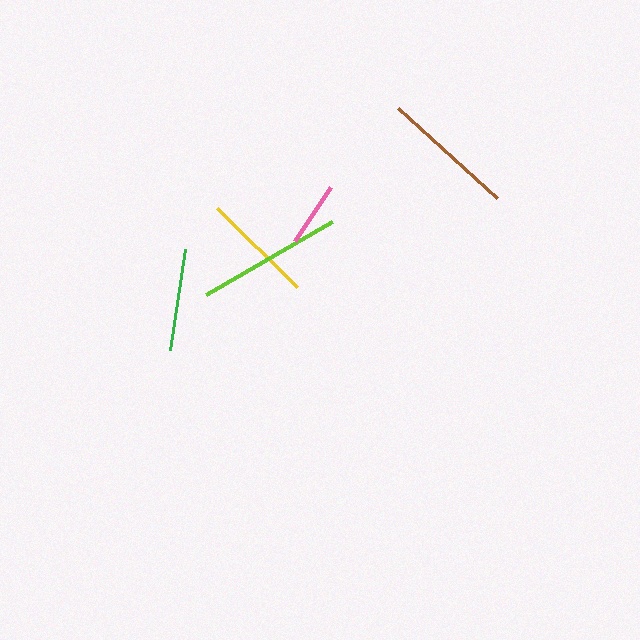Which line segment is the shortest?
The pink line is the shortest at approximately 65 pixels.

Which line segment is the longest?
The lime line is the longest at approximately 146 pixels.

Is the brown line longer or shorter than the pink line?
The brown line is longer than the pink line.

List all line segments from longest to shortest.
From longest to shortest: lime, brown, yellow, green, pink.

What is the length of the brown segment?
The brown segment is approximately 134 pixels long.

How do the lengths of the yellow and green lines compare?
The yellow and green lines are approximately the same length.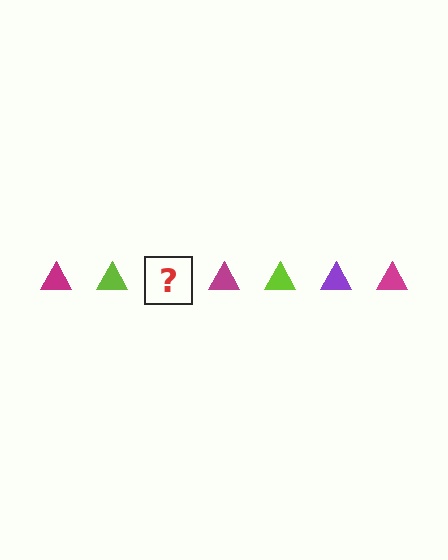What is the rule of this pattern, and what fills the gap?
The rule is that the pattern cycles through magenta, lime, purple triangles. The gap should be filled with a purple triangle.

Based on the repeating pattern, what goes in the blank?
The blank should be a purple triangle.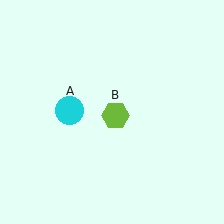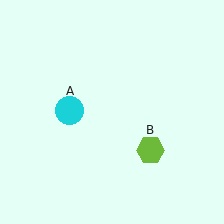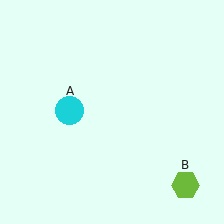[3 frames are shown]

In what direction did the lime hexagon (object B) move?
The lime hexagon (object B) moved down and to the right.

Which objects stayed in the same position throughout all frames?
Cyan circle (object A) remained stationary.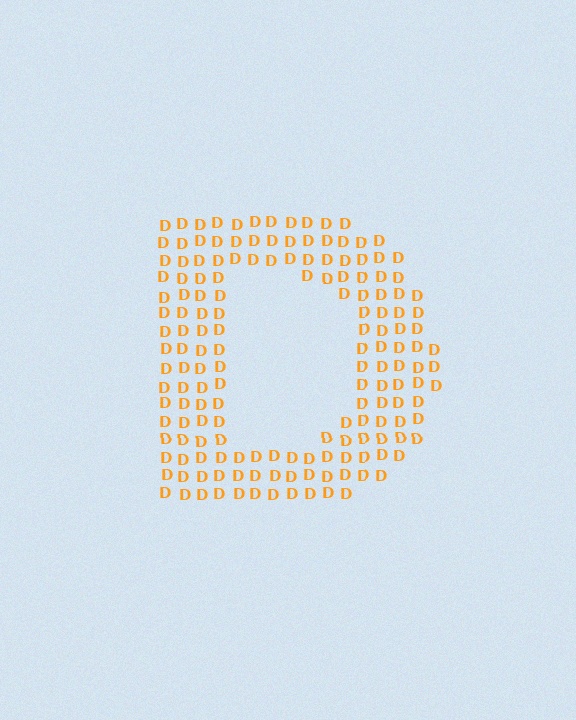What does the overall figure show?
The overall figure shows the letter D.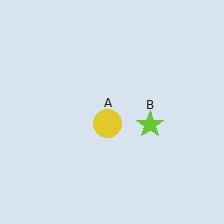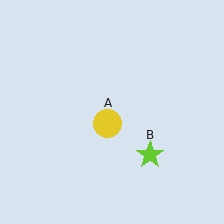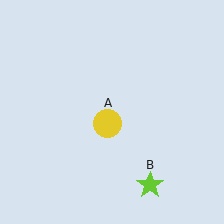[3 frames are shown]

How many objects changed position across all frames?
1 object changed position: lime star (object B).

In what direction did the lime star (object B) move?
The lime star (object B) moved down.